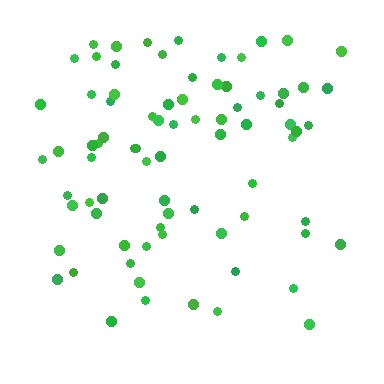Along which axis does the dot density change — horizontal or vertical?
Vertical.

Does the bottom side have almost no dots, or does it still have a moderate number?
Still a moderate number, just noticeably fewer than the top.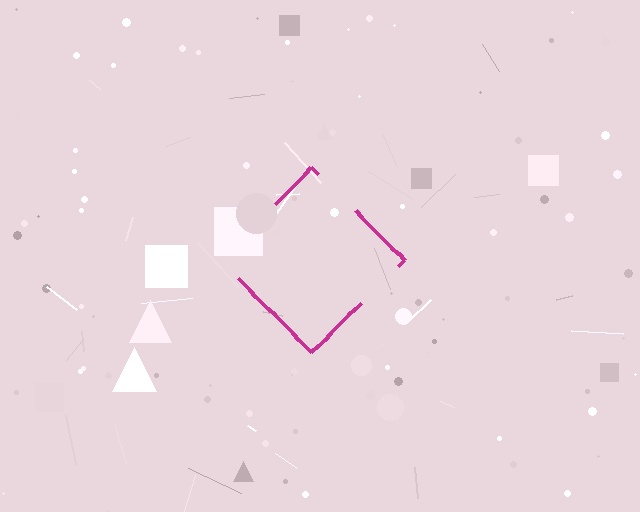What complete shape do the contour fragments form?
The contour fragments form a diamond.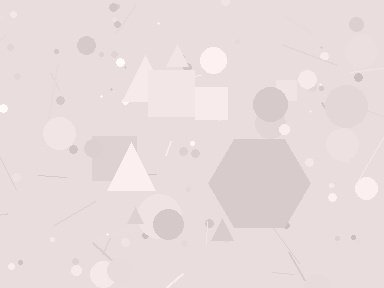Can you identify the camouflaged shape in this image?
The camouflaged shape is a hexagon.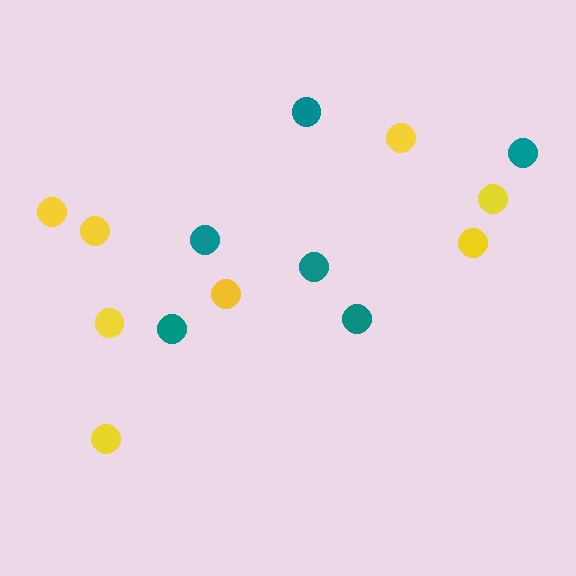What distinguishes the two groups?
There are 2 groups: one group of yellow circles (8) and one group of teal circles (6).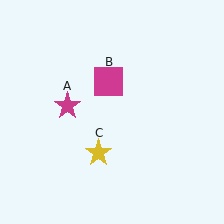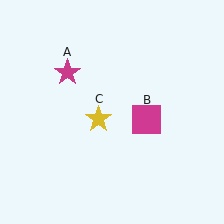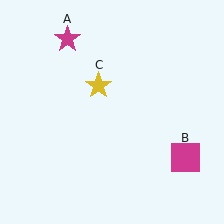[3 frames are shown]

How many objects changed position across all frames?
3 objects changed position: magenta star (object A), magenta square (object B), yellow star (object C).